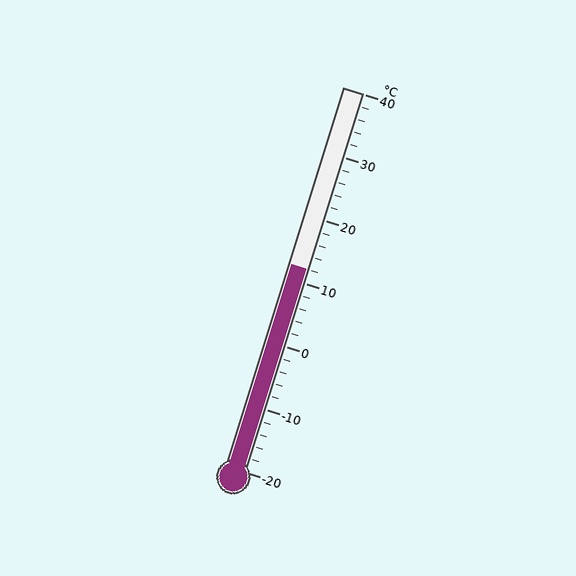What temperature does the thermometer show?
The thermometer shows approximately 12°C.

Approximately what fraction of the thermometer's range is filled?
The thermometer is filled to approximately 55% of its range.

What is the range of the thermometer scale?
The thermometer scale ranges from -20°C to 40°C.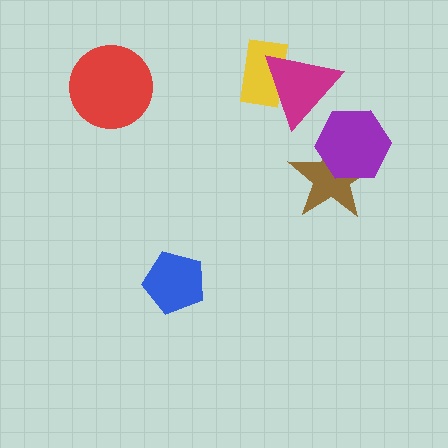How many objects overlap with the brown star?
1 object overlaps with the brown star.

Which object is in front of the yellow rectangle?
The magenta triangle is in front of the yellow rectangle.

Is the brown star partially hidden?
Yes, it is partially covered by another shape.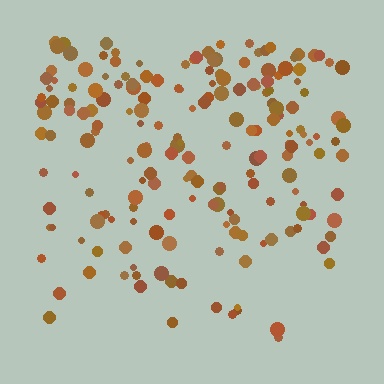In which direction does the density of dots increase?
From bottom to top, with the top side densest.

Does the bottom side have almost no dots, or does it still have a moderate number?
Still a moderate number, just noticeably fewer than the top.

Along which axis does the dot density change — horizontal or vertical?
Vertical.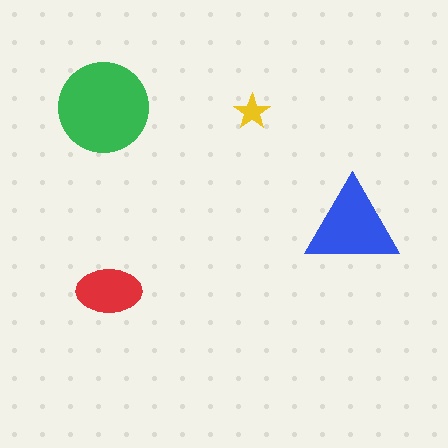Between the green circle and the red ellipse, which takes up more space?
The green circle.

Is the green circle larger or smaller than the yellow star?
Larger.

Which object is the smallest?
The yellow star.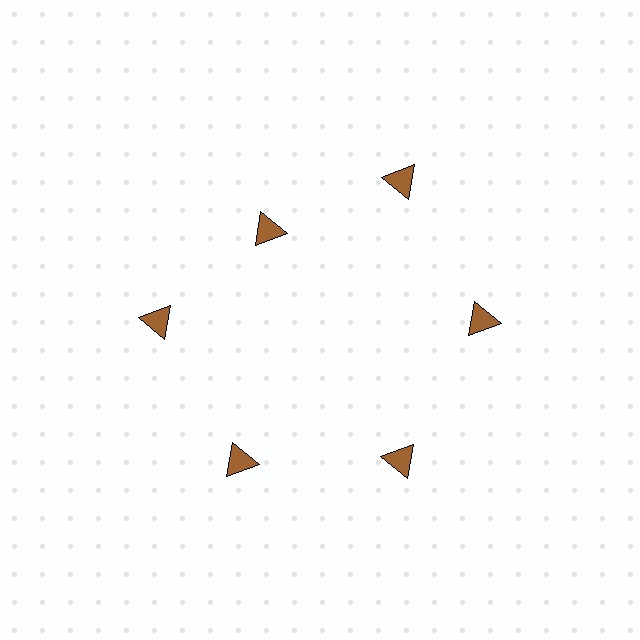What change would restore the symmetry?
The symmetry would be restored by moving it outward, back onto the ring so that all 6 triangles sit at equal angles and equal distance from the center.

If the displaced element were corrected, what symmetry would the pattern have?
It would have 6-fold rotational symmetry — the pattern would map onto itself every 60 degrees.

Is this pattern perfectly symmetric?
No. The 6 brown triangles are arranged in a ring, but one element near the 11 o'clock position is pulled inward toward the center, breaking the 6-fold rotational symmetry.